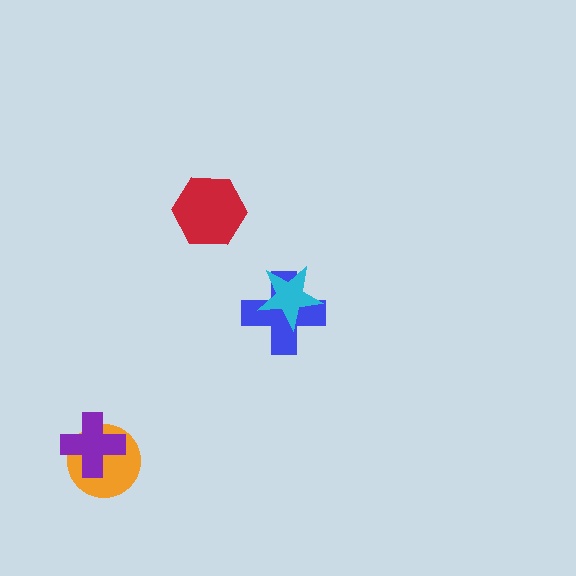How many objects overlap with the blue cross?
1 object overlaps with the blue cross.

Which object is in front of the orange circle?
The purple cross is in front of the orange circle.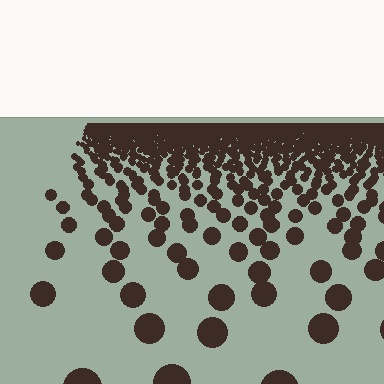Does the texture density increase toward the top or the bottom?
Density increases toward the top.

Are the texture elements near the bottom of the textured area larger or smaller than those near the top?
Larger. Near the bottom, elements are closer to the viewer and appear at a bigger on-screen size.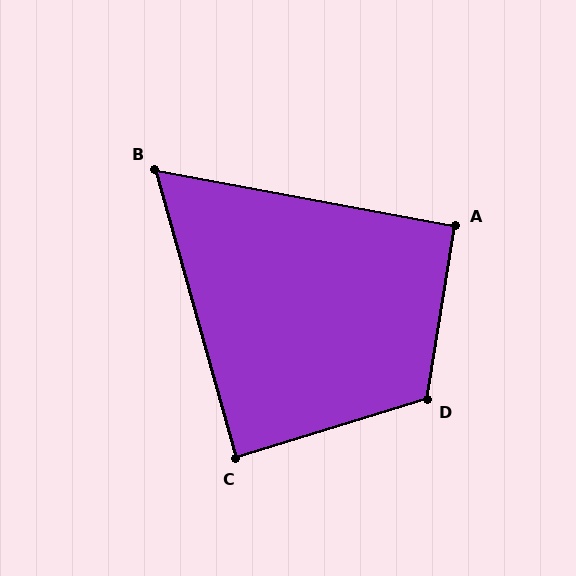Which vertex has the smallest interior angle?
B, at approximately 64 degrees.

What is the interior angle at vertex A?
Approximately 91 degrees (approximately right).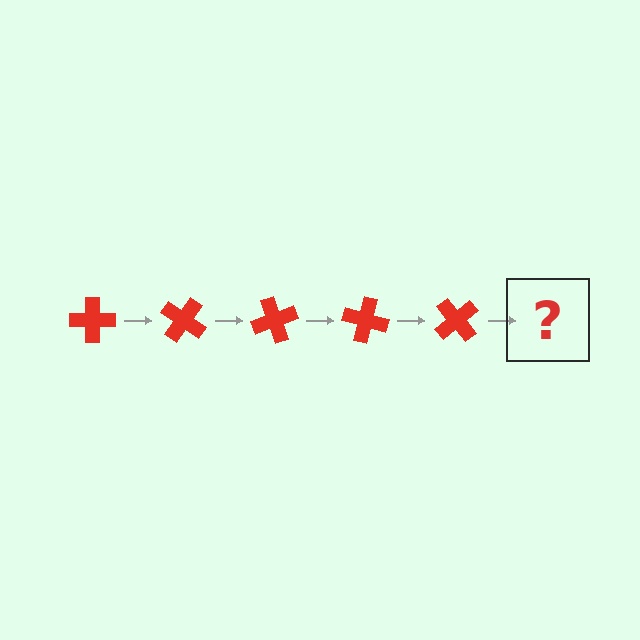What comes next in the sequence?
The next element should be a red cross rotated 175 degrees.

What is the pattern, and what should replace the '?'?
The pattern is that the cross rotates 35 degrees each step. The '?' should be a red cross rotated 175 degrees.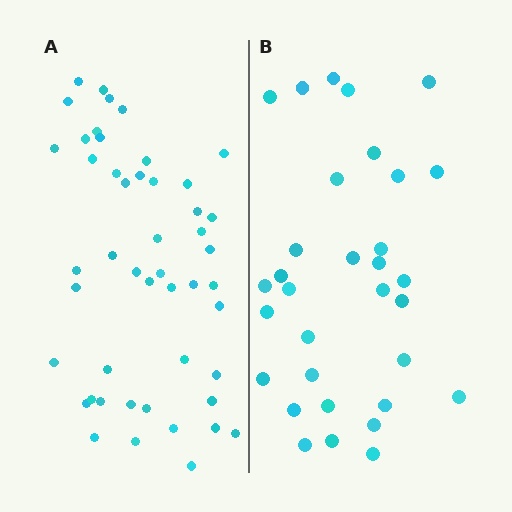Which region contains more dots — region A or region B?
Region A (the left region) has more dots.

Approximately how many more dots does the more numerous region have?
Region A has approximately 15 more dots than region B.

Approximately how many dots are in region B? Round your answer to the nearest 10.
About 30 dots. (The exact count is 32, which rounds to 30.)